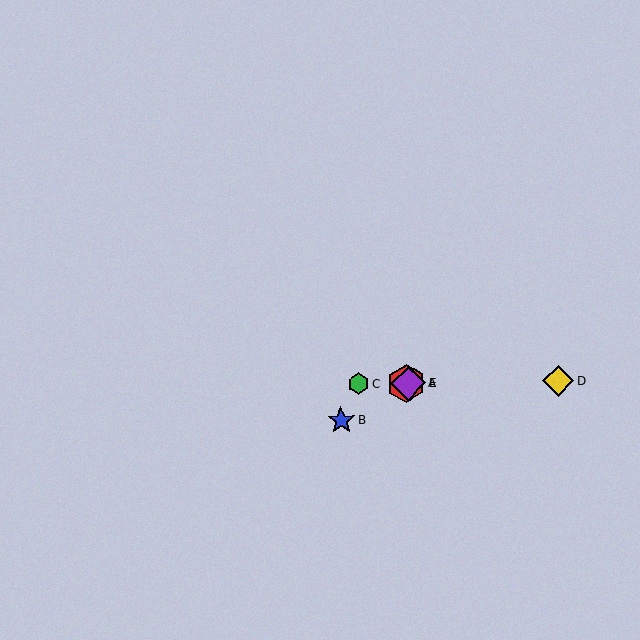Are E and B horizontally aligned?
No, E is at y≈383 and B is at y≈420.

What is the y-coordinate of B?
Object B is at y≈420.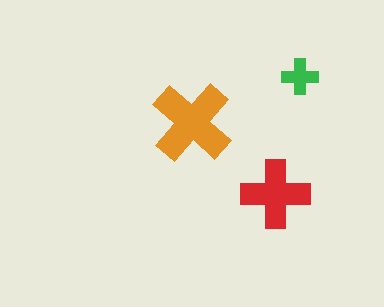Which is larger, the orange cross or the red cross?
The orange one.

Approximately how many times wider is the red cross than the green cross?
About 2 times wider.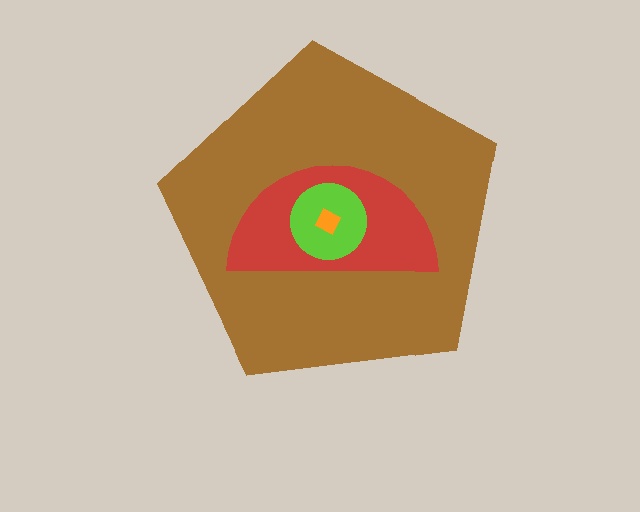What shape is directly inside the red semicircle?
The lime circle.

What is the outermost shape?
The brown pentagon.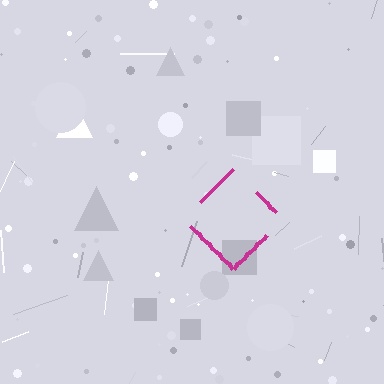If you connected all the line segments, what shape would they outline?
They would outline a diamond.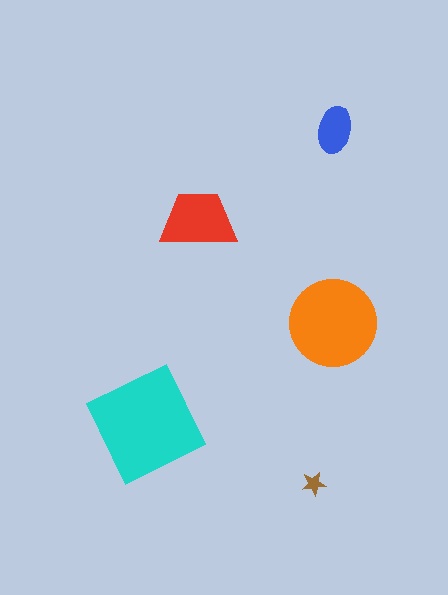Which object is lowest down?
The brown star is bottommost.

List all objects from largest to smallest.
The cyan diamond, the orange circle, the red trapezoid, the blue ellipse, the brown star.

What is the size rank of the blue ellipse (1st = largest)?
4th.